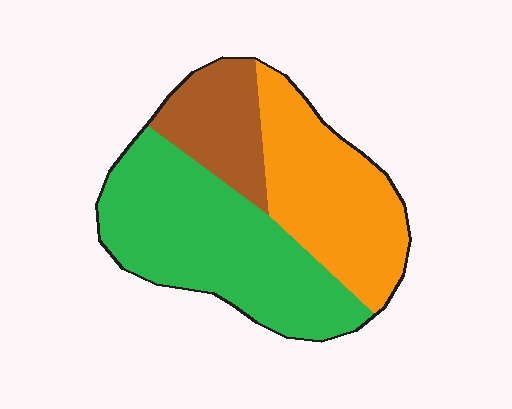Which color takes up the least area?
Brown, at roughly 20%.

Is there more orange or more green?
Green.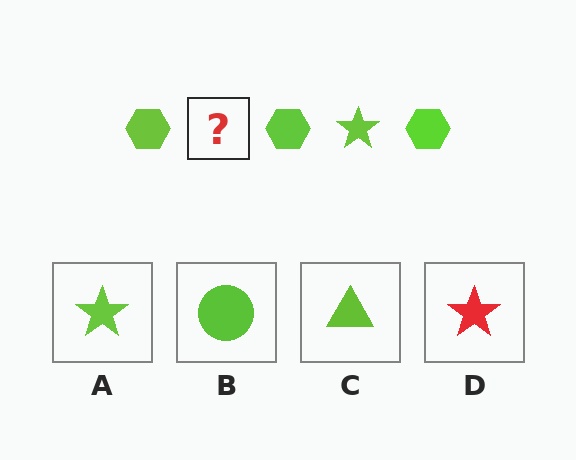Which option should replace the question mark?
Option A.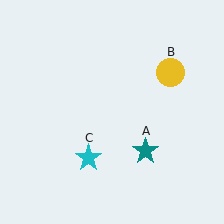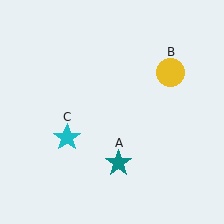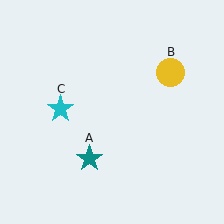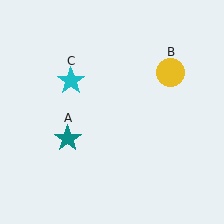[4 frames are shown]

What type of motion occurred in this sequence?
The teal star (object A), cyan star (object C) rotated clockwise around the center of the scene.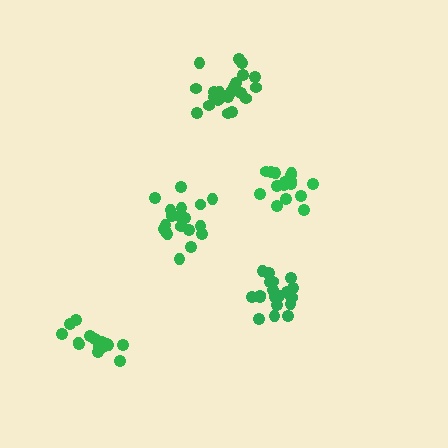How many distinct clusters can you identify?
There are 5 distinct clusters.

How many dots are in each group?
Group 1: 19 dots, Group 2: 21 dots, Group 3: 21 dots, Group 4: 15 dots, Group 5: 16 dots (92 total).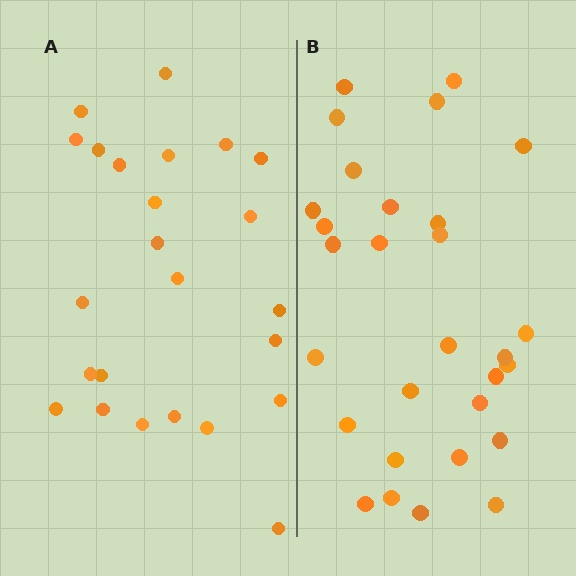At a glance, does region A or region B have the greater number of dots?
Region B (the right region) has more dots.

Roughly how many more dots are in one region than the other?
Region B has about 5 more dots than region A.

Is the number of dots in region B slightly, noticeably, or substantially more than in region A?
Region B has only slightly more — the two regions are fairly close. The ratio is roughly 1.2 to 1.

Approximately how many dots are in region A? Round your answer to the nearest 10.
About 20 dots. (The exact count is 24, which rounds to 20.)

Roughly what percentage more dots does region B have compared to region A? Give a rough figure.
About 20% more.